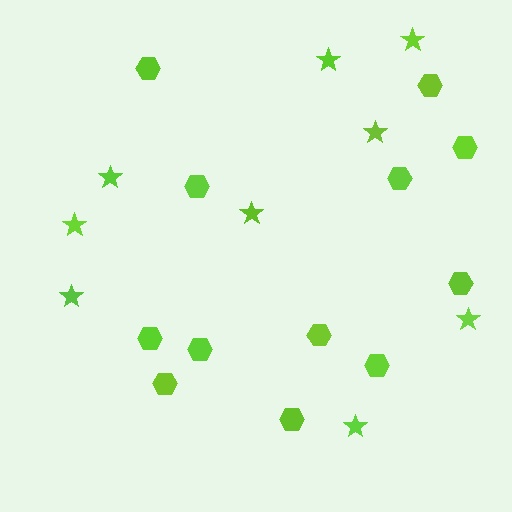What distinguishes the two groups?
There are 2 groups: one group of stars (9) and one group of hexagons (12).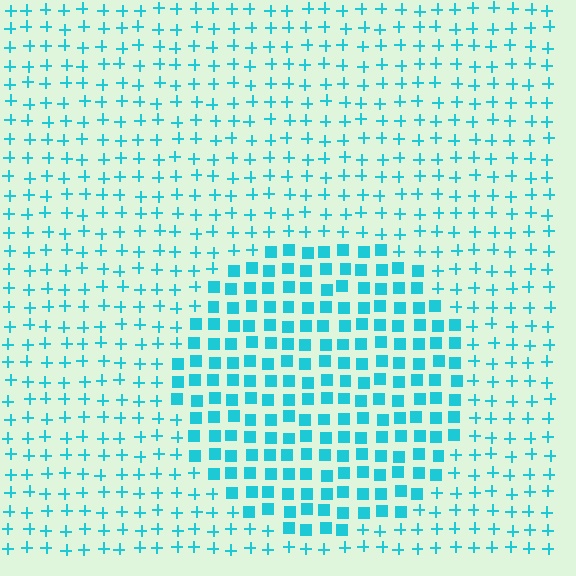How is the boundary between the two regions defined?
The boundary is defined by a change in element shape: squares inside vs. plus signs outside. All elements share the same color and spacing.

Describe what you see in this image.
The image is filled with small cyan elements arranged in a uniform grid. A circle-shaped region contains squares, while the surrounding area contains plus signs. The boundary is defined purely by the change in element shape.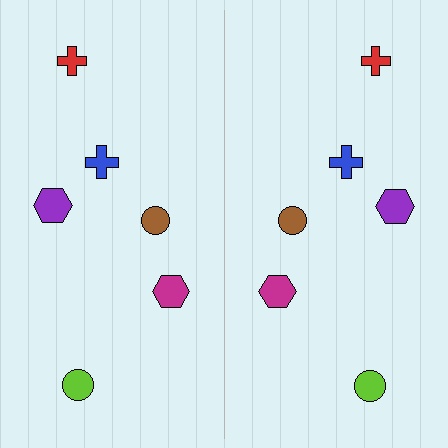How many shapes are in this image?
There are 12 shapes in this image.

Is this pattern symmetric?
Yes, this pattern has bilateral (reflection) symmetry.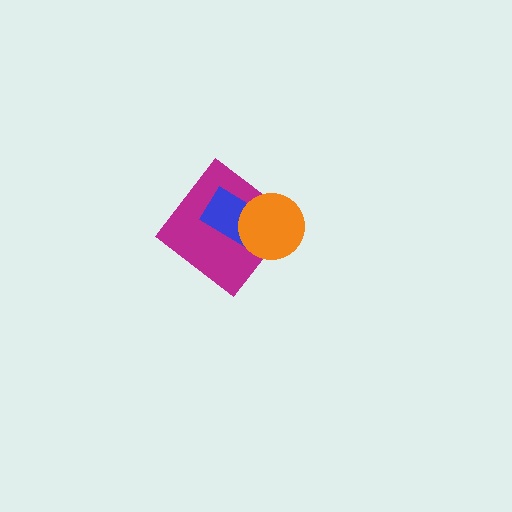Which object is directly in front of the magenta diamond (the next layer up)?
The blue rectangle is directly in front of the magenta diamond.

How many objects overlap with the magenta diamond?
2 objects overlap with the magenta diamond.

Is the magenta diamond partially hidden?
Yes, it is partially covered by another shape.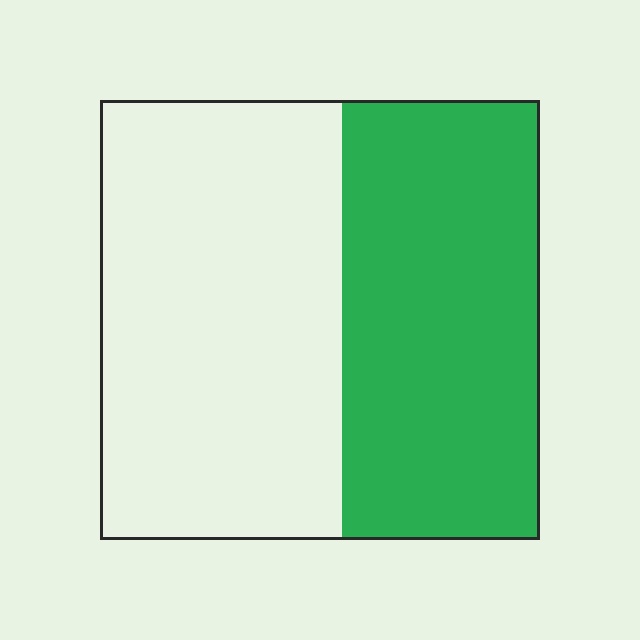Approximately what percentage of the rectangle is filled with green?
Approximately 45%.